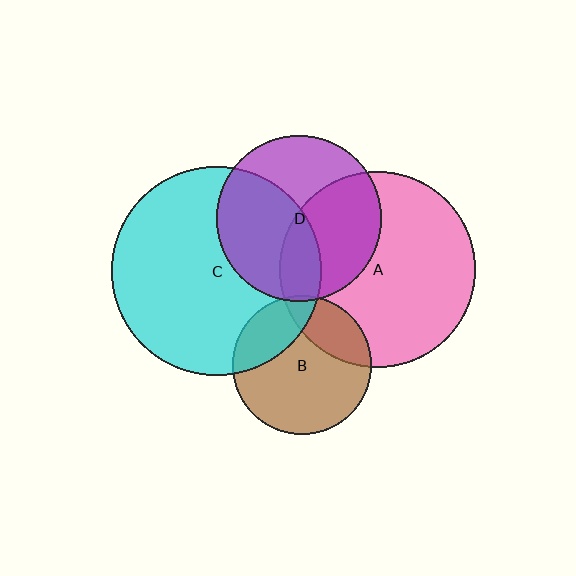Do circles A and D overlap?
Yes.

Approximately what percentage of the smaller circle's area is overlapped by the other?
Approximately 45%.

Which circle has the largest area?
Circle C (cyan).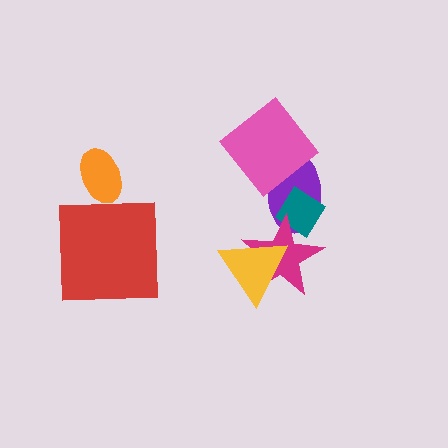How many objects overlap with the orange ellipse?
0 objects overlap with the orange ellipse.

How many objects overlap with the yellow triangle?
1 object overlaps with the yellow triangle.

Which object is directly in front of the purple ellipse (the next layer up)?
The pink diamond is directly in front of the purple ellipse.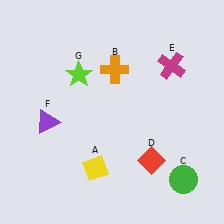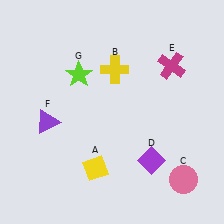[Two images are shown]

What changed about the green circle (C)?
In Image 1, C is green. In Image 2, it changed to pink.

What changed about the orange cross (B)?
In Image 1, B is orange. In Image 2, it changed to yellow.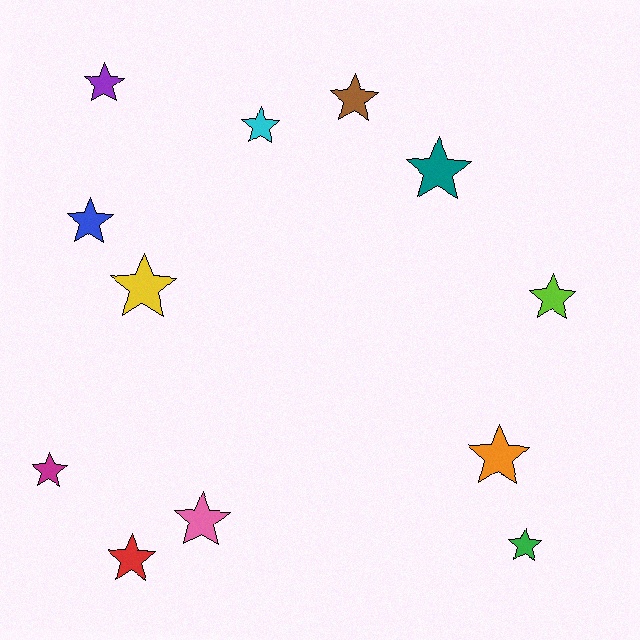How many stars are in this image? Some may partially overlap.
There are 12 stars.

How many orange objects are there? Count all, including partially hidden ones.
There is 1 orange object.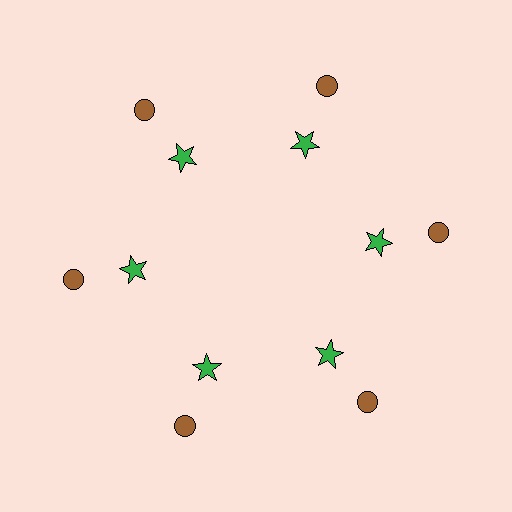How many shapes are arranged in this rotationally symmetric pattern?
There are 12 shapes, arranged in 6 groups of 2.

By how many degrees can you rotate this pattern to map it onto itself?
The pattern maps onto itself every 60 degrees of rotation.